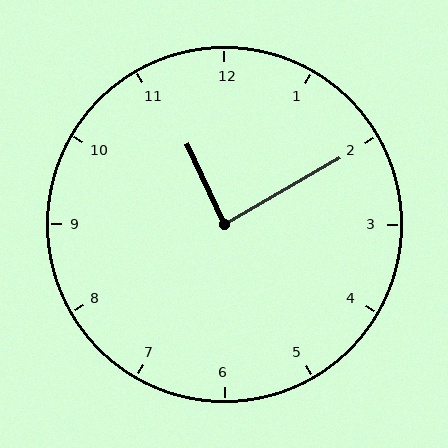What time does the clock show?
11:10.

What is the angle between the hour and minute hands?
Approximately 85 degrees.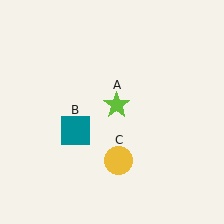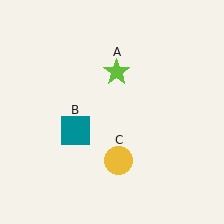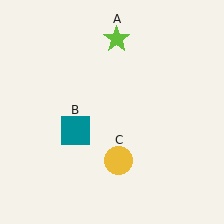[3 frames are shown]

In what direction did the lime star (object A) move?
The lime star (object A) moved up.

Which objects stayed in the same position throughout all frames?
Teal square (object B) and yellow circle (object C) remained stationary.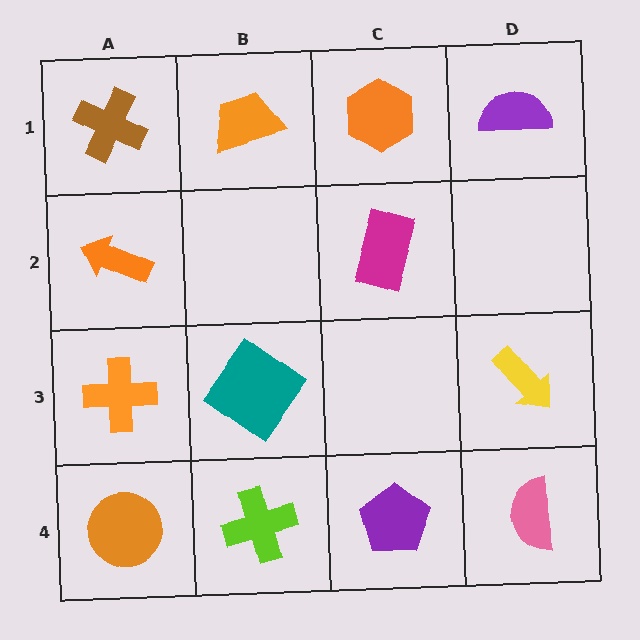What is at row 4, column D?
A pink semicircle.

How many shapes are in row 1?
4 shapes.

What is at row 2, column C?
A magenta rectangle.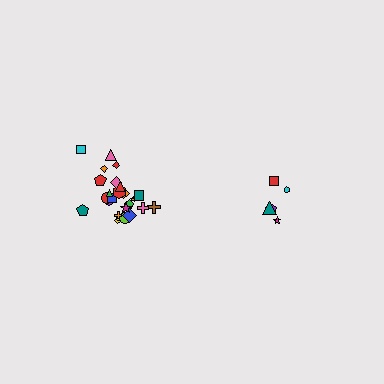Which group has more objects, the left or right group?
The left group.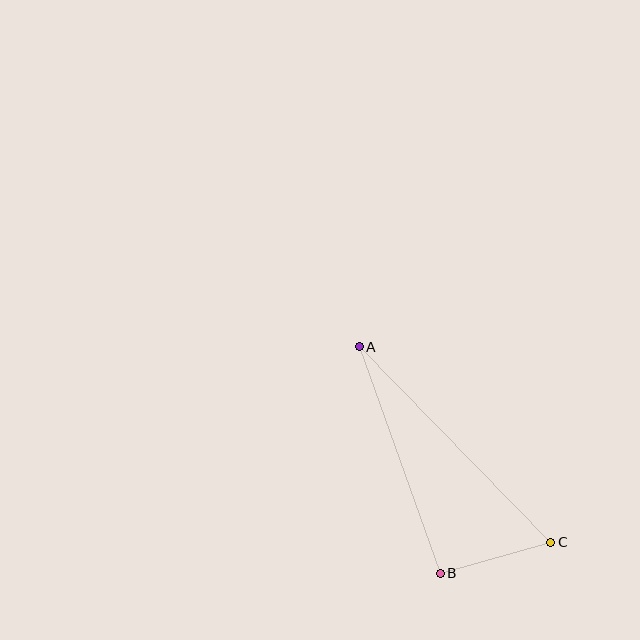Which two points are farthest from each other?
Points A and C are farthest from each other.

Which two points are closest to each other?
Points B and C are closest to each other.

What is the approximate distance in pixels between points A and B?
The distance between A and B is approximately 241 pixels.